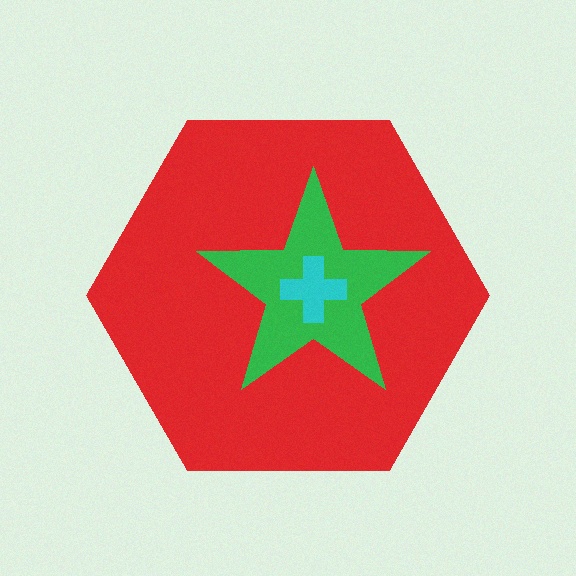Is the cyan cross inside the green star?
Yes.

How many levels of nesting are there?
3.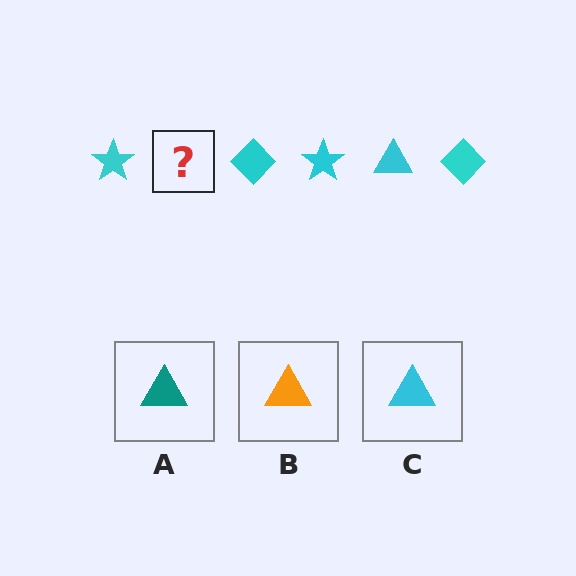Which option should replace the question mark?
Option C.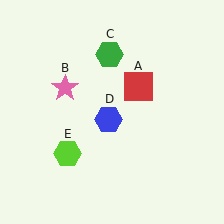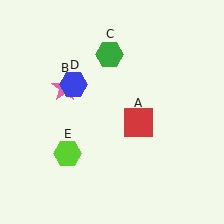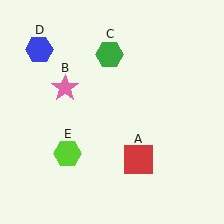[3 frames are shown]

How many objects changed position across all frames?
2 objects changed position: red square (object A), blue hexagon (object D).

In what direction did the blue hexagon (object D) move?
The blue hexagon (object D) moved up and to the left.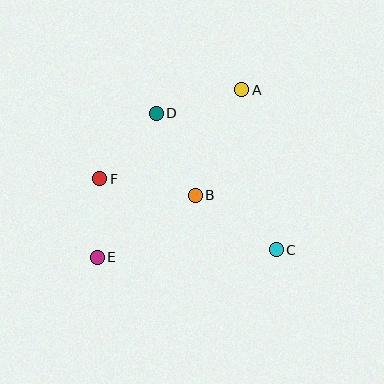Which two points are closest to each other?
Points E and F are closest to each other.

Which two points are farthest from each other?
Points A and E are farthest from each other.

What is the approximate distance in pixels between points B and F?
The distance between B and F is approximately 97 pixels.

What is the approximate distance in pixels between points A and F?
The distance between A and F is approximately 168 pixels.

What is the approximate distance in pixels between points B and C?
The distance between B and C is approximately 97 pixels.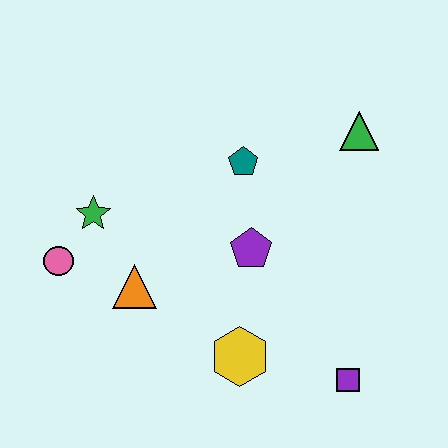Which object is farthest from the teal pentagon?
The purple square is farthest from the teal pentagon.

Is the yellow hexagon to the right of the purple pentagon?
No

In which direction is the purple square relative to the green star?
The purple square is to the right of the green star.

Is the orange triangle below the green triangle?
Yes